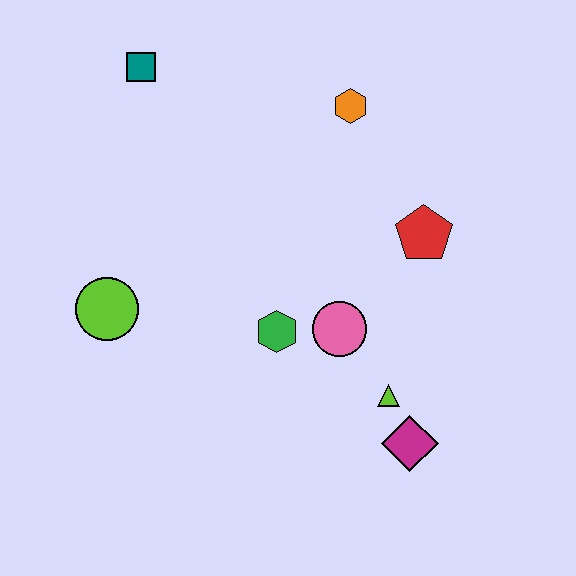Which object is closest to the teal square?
The orange hexagon is closest to the teal square.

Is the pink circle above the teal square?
No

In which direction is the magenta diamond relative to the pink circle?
The magenta diamond is below the pink circle.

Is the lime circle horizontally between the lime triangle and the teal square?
No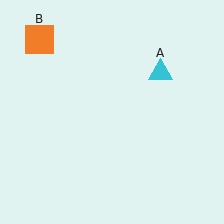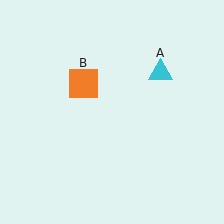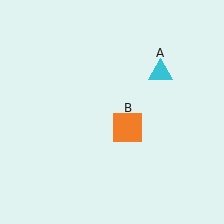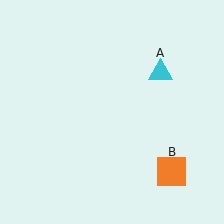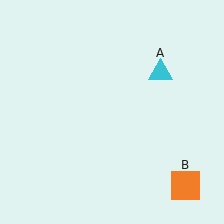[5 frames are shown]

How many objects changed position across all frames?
1 object changed position: orange square (object B).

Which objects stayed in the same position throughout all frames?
Cyan triangle (object A) remained stationary.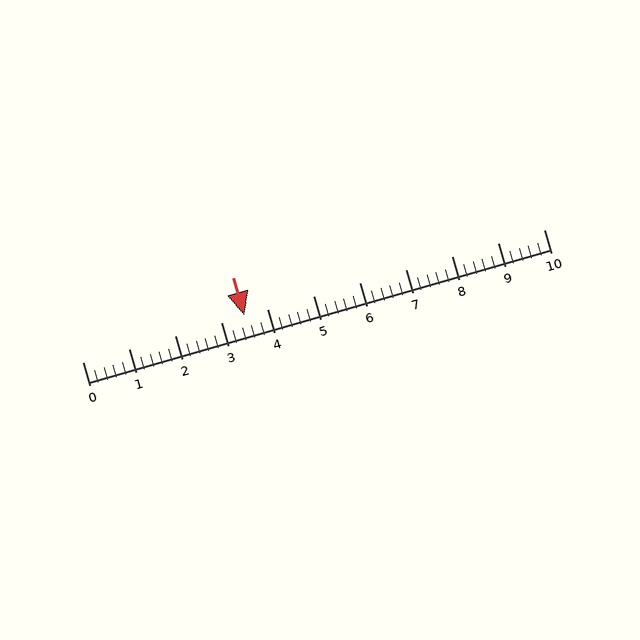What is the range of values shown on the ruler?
The ruler shows values from 0 to 10.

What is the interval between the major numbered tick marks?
The major tick marks are spaced 1 units apart.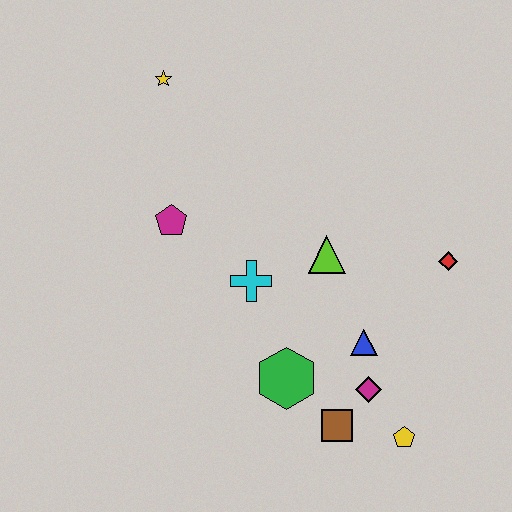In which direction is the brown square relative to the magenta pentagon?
The brown square is below the magenta pentagon.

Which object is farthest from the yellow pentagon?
The yellow star is farthest from the yellow pentagon.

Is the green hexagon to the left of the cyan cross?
No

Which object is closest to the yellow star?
The magenta pentagon is closest to the yellow star.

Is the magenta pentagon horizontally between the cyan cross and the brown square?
No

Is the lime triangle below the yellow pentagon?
No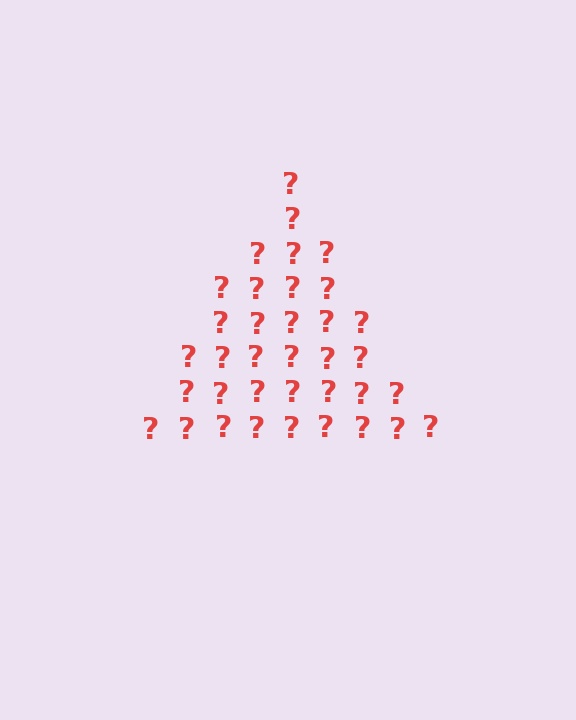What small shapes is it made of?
It is made of small question marks.